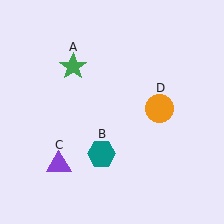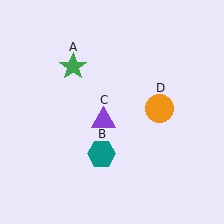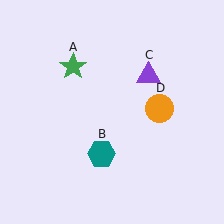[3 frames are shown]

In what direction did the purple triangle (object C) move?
The purple triangle (object C) moved up and to the right.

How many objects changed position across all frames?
1 object changed position: purple triangle (object C).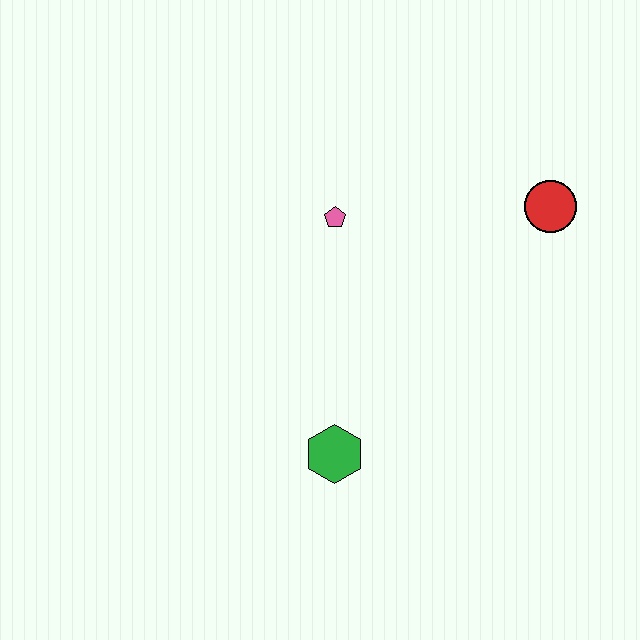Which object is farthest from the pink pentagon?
The green hexagon is farthest from the pink pentagon.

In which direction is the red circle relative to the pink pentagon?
The red circle is to the right of the pink pentagon.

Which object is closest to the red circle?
The pink pentagon is closest to the red circle.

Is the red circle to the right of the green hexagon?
Yes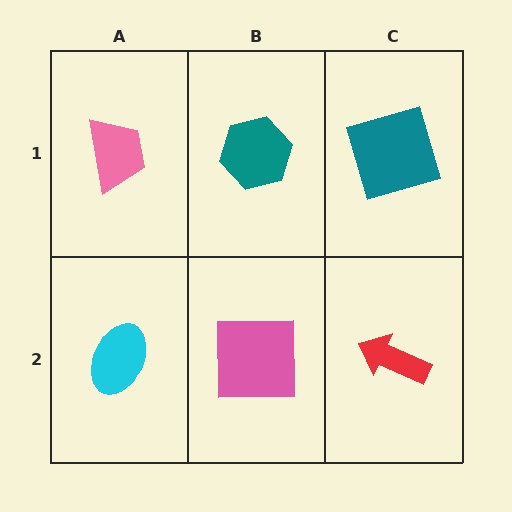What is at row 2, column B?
A pink square.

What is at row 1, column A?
A pink trapezoid.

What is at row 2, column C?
A red arrow.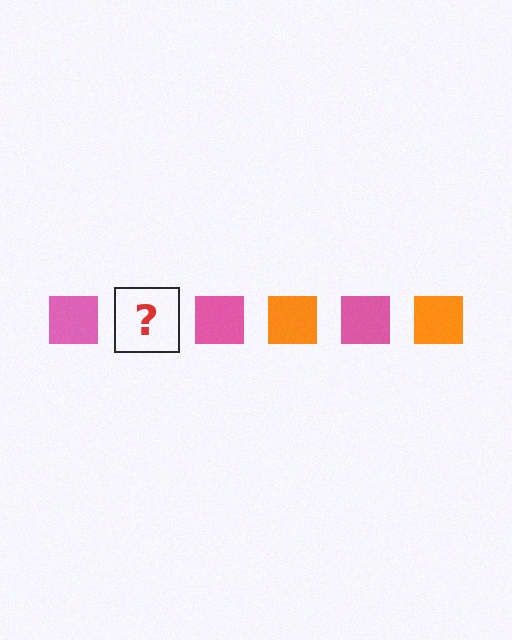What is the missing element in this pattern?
The missing element is an orange square.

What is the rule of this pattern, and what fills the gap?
The rule is that the pattern cycles through pink, orange squares. The gap should be filled with an orange square.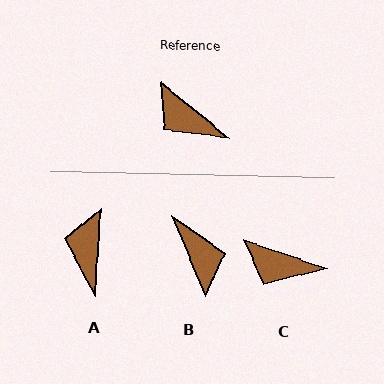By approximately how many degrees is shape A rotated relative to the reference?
Approximately 54 degrees clockwise.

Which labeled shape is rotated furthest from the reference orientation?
B, about 152 degrees away.